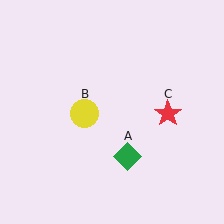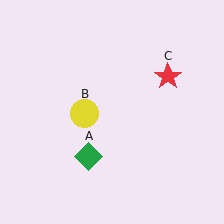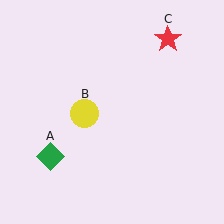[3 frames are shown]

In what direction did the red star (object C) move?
The red star (object C) moved up.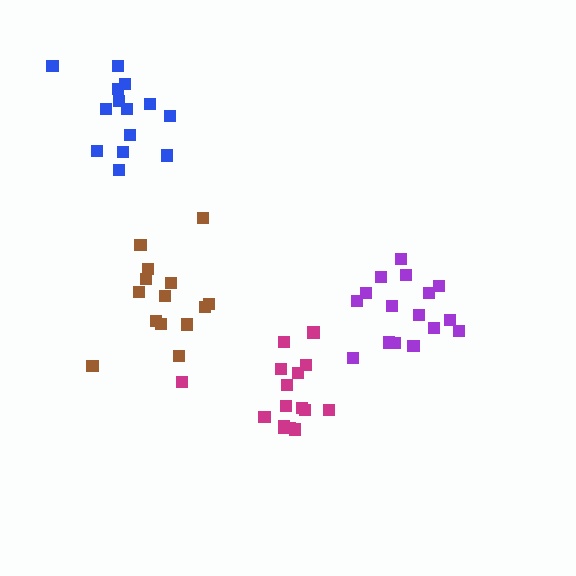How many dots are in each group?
Group 1: 17 dots, Group 2: 14 dots, Group 3: 14 dots, Group 4: 16 dots (61 total).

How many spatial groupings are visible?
There are 4 spatial groupings.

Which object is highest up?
The blue cluster is topmost.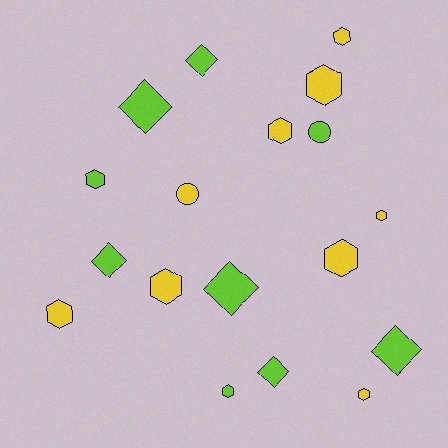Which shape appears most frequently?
Hexagon, with 10 objects.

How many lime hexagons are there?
There are 2 lime hexagons.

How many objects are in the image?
There are 18 objects.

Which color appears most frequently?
Yellow, with 9 objects.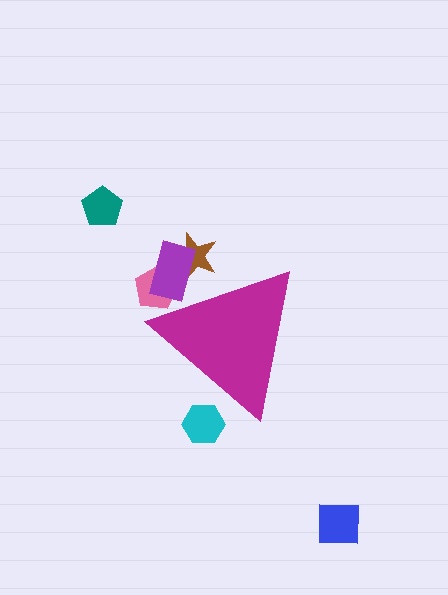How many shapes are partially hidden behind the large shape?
4 shapes are partially hidden.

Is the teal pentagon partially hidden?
No, the teal pentagon is fully visible.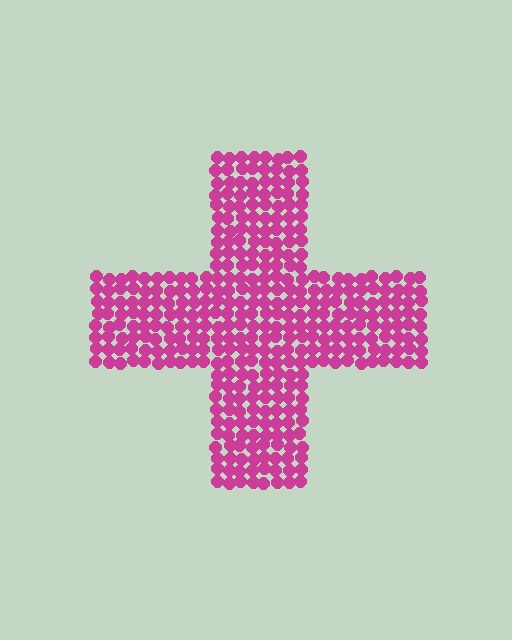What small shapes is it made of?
It is made of small circles.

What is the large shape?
The large shape is a cross.